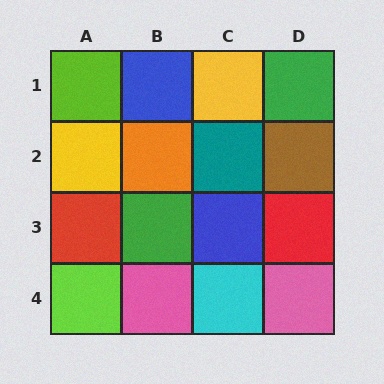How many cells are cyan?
1 cell is cyan.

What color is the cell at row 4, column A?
Lime.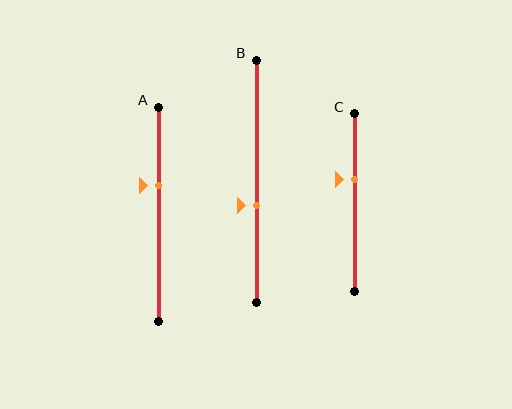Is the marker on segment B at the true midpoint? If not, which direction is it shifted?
No, the marker on segment B is shifted downward by about 10% of the segment length.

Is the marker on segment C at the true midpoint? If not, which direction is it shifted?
No, the marker on segment C is shifted upward by about 13% of the segment length.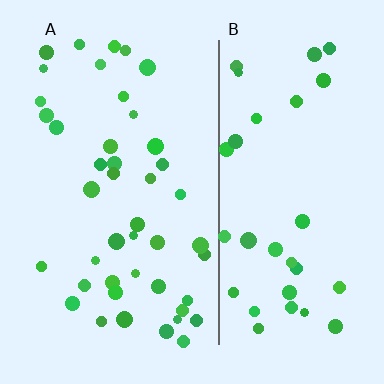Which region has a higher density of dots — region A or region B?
A (the left).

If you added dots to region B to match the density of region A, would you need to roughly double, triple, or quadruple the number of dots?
Approximately double.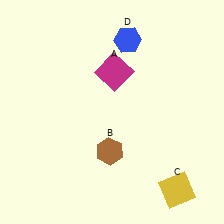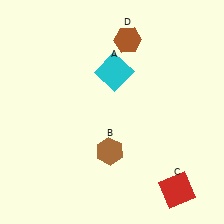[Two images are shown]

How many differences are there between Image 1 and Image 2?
There are 3 differences between the two images.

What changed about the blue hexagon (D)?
In Image 1, D is blue. In Image 2, it changed to brown.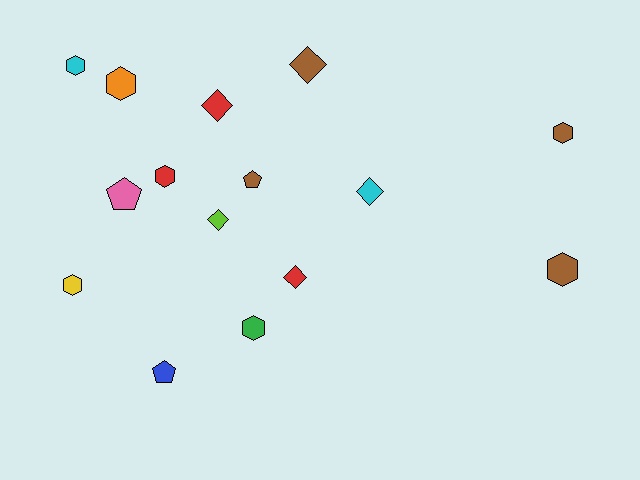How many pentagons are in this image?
There are 3 pentagons.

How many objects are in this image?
There are 15 objects.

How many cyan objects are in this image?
There are 2 cyan objects.